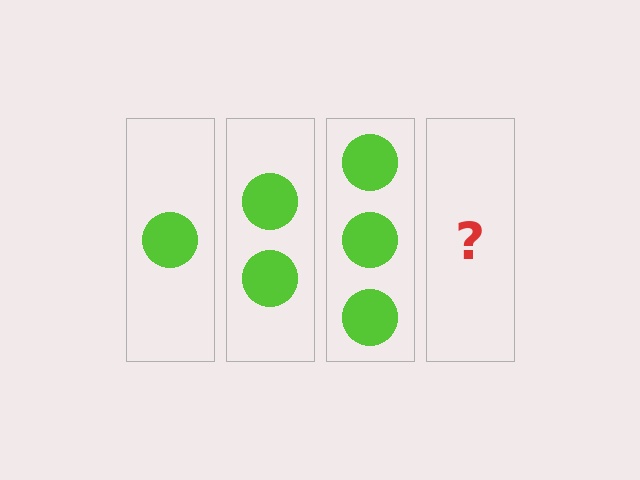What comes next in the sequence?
The next element should be 4 circles.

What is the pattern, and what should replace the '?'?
The pattern is that each step adds one more circle. The '?' should be 4 circles.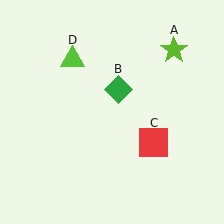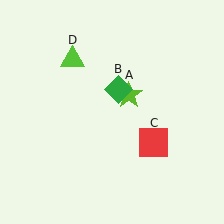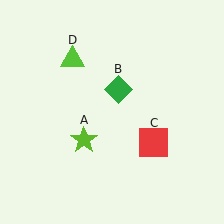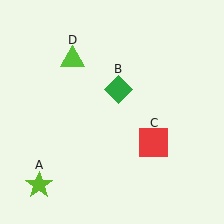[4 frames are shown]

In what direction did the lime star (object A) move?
The lime star (object A) moved down and to the left.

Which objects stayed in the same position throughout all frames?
Green diamond (object B) and red square (object C) and lime triangle (object D) remained stationary.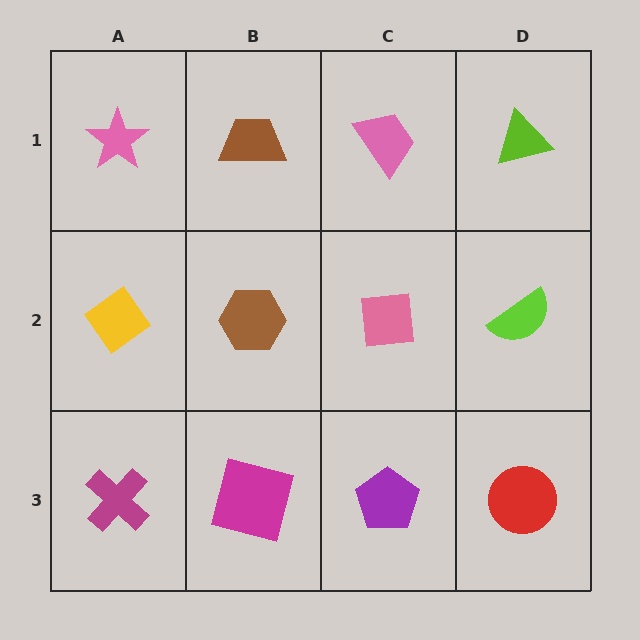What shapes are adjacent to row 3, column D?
A lime semicircle (row 2, column D), a purple pentagon (row 3, column C).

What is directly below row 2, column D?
A red circle.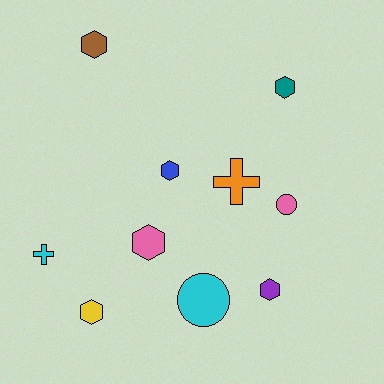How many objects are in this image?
There are 10 objects.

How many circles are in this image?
There are 2 circles.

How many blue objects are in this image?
There is 1 blue object.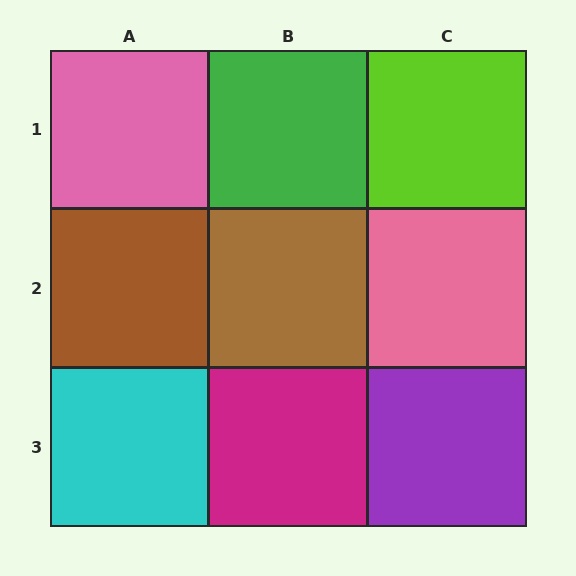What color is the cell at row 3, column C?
Purple.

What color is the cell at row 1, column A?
Pink.